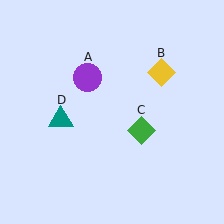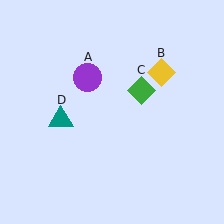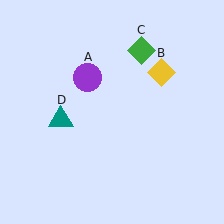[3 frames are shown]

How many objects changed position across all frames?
1 object changed position: green diamond (object C).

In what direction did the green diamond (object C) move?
The green diamond (object C) moved up.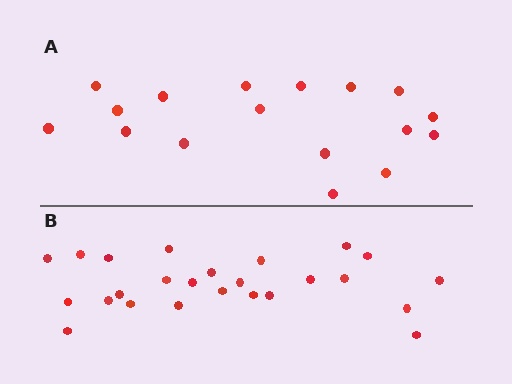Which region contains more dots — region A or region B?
Region B (the bottom region) has more dots.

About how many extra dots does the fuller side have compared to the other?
Region B has roughly 8 or so more dots than region A.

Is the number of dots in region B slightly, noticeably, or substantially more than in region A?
Region B has substantially more. The ratio is roughly 1.5 to 1.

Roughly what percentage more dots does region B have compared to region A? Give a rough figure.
About 45% more.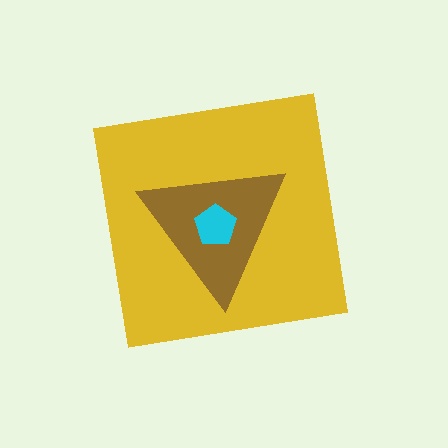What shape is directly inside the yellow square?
The brown triangle.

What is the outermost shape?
The yellow square.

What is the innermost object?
The cyan pentagon.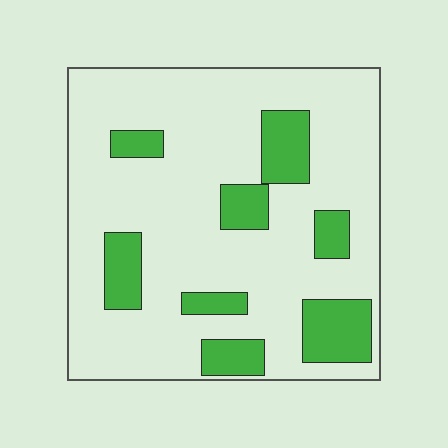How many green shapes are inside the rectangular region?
8.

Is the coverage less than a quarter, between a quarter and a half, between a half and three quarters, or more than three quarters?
Less than a quarter.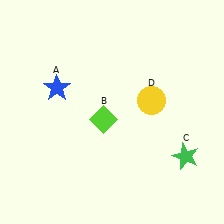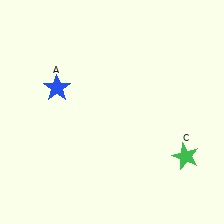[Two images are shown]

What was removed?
The yellow circle (D), the lime diamond (B) were removed in Image 2.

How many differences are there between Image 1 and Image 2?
There are 2 differences between the two images.